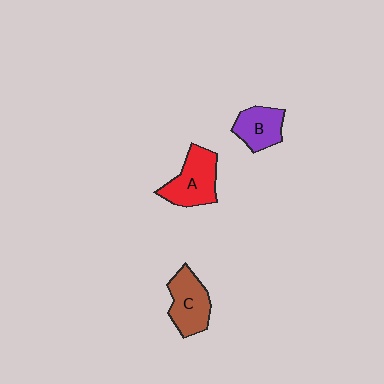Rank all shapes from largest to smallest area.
From largest to smallest: A (red), C (brown), B (purple).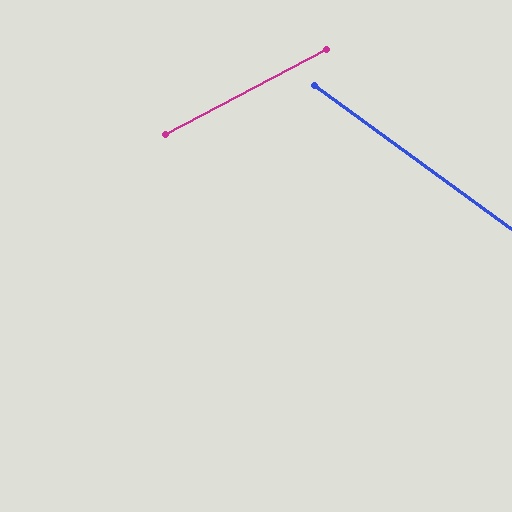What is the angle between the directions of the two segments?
Approximately 64 degrees.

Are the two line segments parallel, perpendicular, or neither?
Neither parallel nor perpendicular — they differ by about 64°.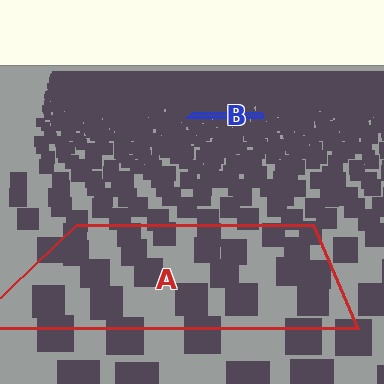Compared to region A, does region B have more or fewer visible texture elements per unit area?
Region B has more texture elements per unit area — they are packed more densely because it is farther away.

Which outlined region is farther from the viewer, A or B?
Region B is farther from the viewer — the texture elements inside it appear smaller and more densely packed.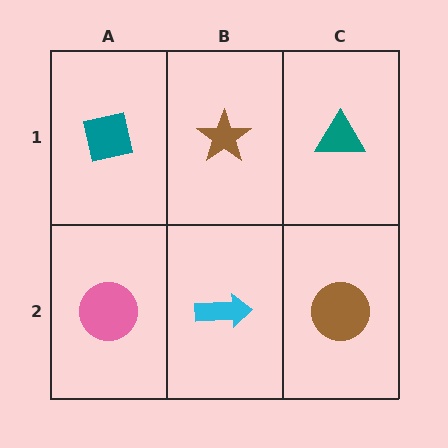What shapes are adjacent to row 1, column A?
A pink circle (row 2, column A), a brown star (row 1, column B).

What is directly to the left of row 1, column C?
A brown star.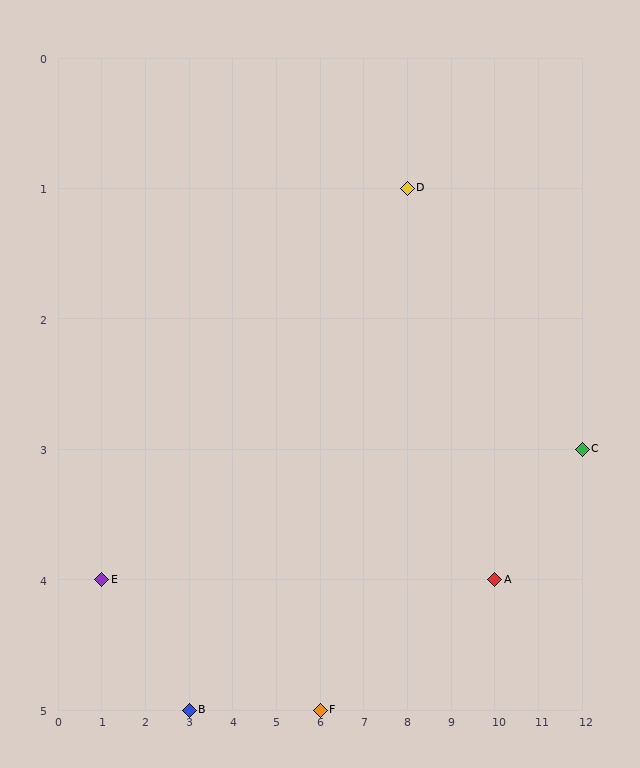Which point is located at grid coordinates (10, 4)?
Point A is at (10, 4).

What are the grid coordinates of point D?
Point D is at grid coordinates (8, 1).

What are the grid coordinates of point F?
Point F is at grid coordinates (6, 5).